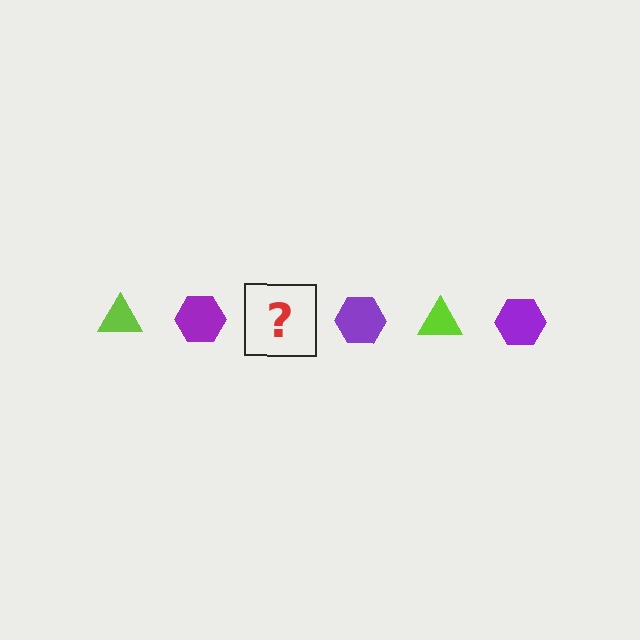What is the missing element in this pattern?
The missing element is a lime triangle.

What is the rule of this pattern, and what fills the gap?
The rule is that the pattern alternates between lime triangle and purple hexagon. The gap should be filled with a lime triangle.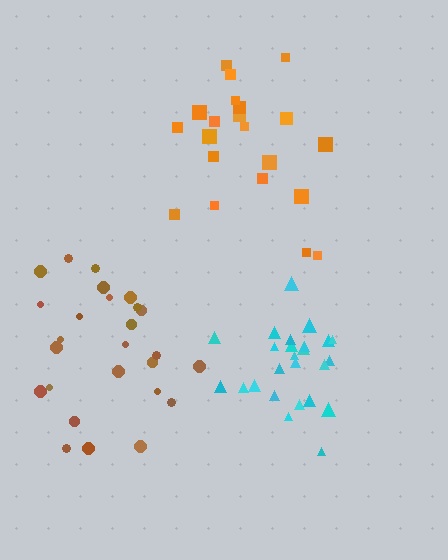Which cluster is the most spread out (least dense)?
Brown.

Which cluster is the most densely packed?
Cyan.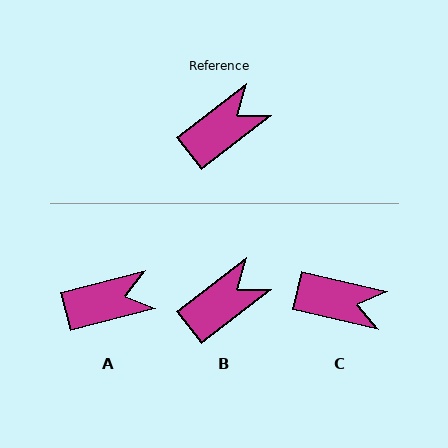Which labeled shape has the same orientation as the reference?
B.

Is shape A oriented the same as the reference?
No, it is off by about 23 degrees.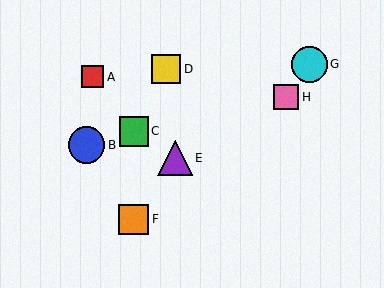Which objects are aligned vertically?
Objects C, F are aligned vertically.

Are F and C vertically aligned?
Yes, both are at x≈134.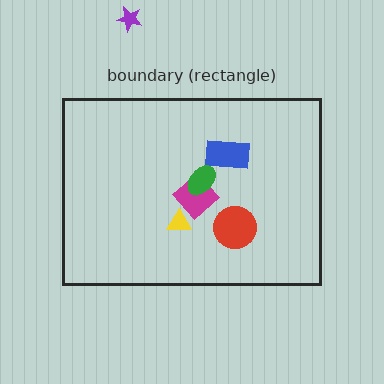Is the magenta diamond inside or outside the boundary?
Inside.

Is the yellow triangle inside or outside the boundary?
Inside.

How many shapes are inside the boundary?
5 inside, 1 outside.